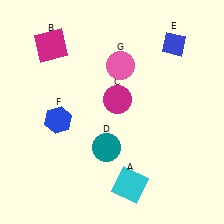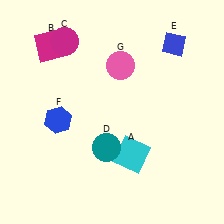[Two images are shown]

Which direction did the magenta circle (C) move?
The magenta circle (C) moved up.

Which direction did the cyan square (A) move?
The cyan square (A) moved up.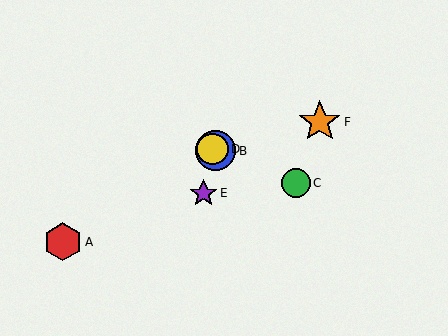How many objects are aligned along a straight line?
3 objects (B, C, D) are aligned along a straight line.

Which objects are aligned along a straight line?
Objects B, C, D are aligned along a straight line.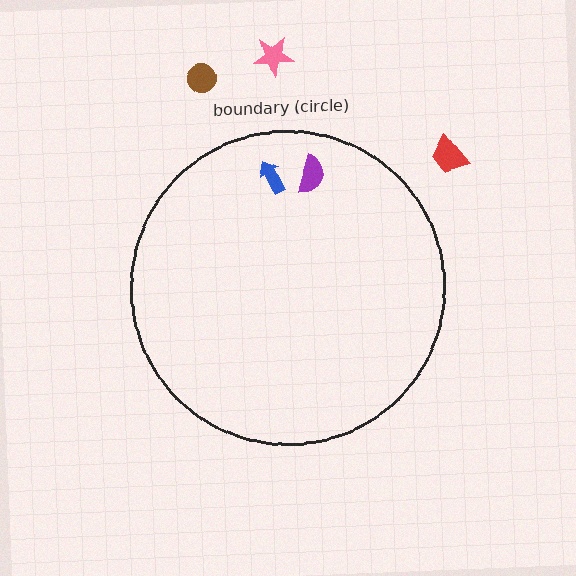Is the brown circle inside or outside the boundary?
Outside.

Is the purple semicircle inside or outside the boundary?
Inside.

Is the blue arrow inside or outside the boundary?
Inside.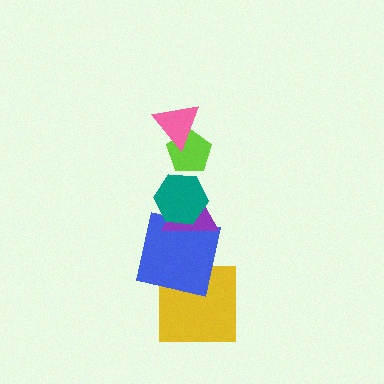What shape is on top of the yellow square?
The blue square is on top of the yellow square.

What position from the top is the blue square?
The blue square is 5th from the top.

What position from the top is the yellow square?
The yellow square is 6th from the top.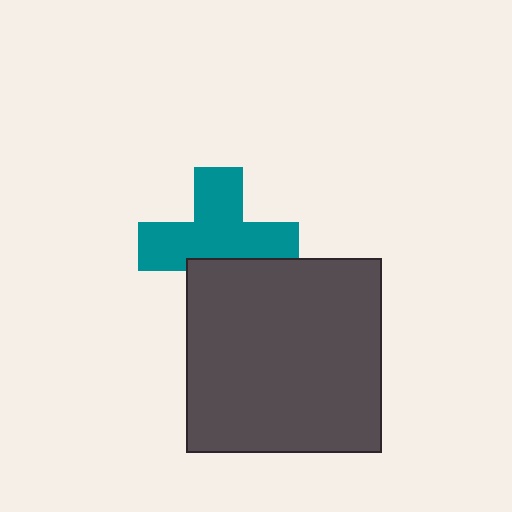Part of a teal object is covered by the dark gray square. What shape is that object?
It is a cross.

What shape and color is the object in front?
The object in front is a dark gray square.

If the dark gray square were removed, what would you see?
You would see the complete teal cross.